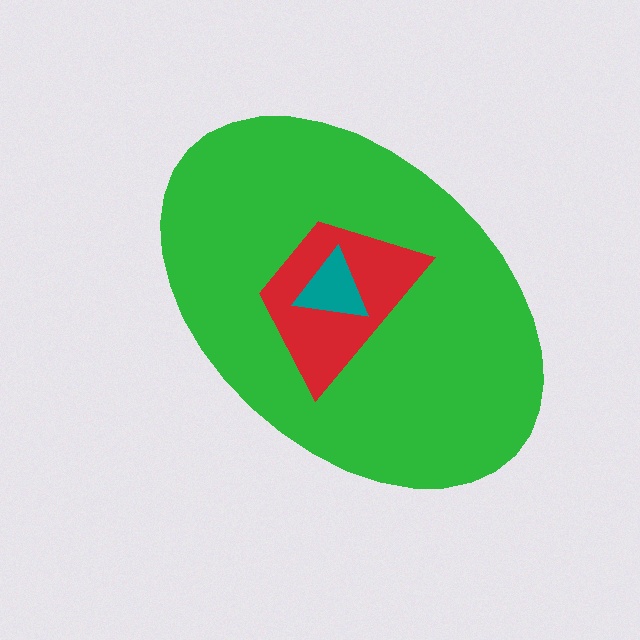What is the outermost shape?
The green ellipse.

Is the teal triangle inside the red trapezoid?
Yes.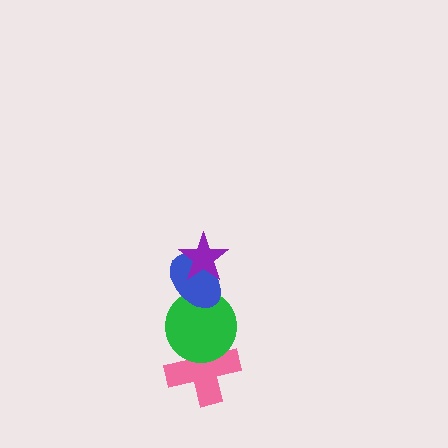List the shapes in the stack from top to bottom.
From top to bottom: the purple star, the blue ellipse, the green circle, the pink cross.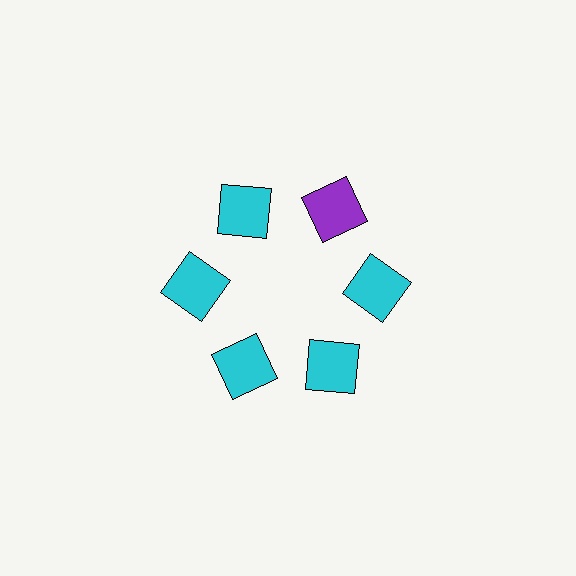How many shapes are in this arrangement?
There are 6 shapes arranged in a ring pattern.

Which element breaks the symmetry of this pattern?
The purple square at roughly the 1 o'clock position breaks the symmetry. All other shapes are cyan squares.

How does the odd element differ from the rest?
It has a different color: purple instead of cyan.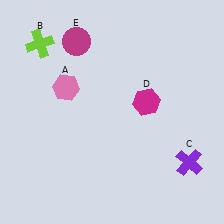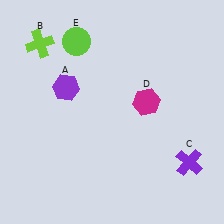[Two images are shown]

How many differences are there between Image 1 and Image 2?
There are 2 differences between the two images.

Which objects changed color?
A changed from pink to purple. E changed from magenta to lime.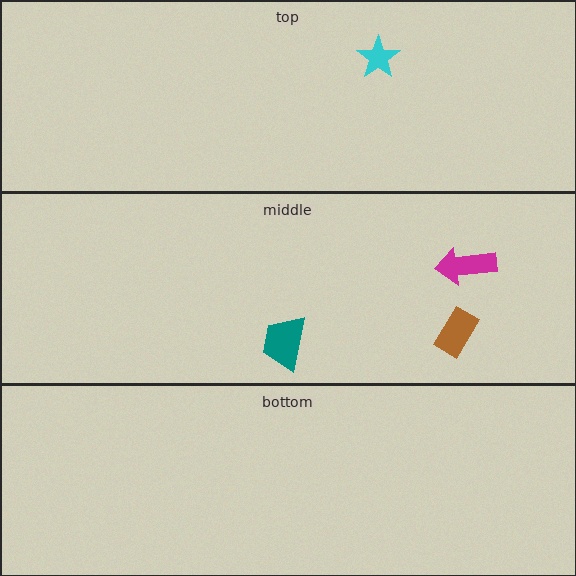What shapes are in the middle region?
The teal trapezoid, the magenta arrow, the brown rectangle.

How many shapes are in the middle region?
3.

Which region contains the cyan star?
The top region.